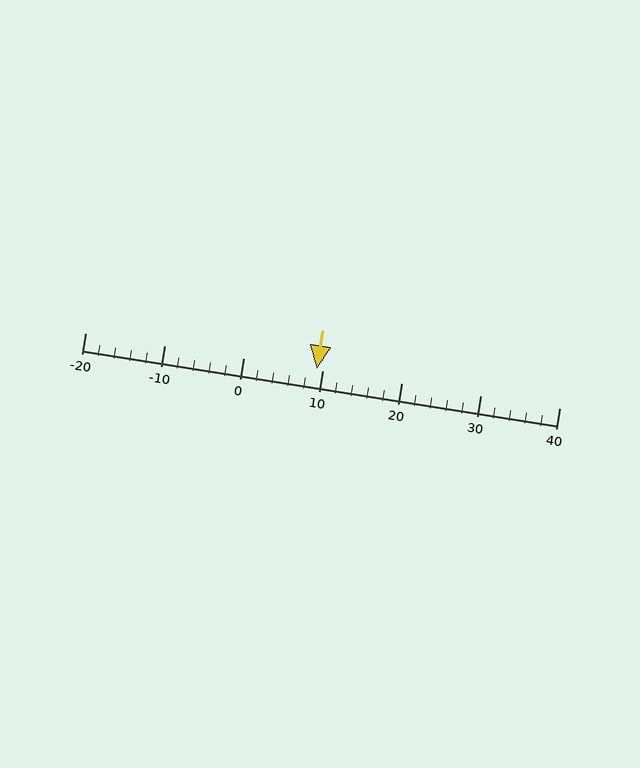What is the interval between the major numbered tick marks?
The major tick marks are spaced 10 units apart.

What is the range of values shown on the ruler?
The ruler shows values from -20 to 40.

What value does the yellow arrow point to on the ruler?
The yellow arrow points to approximately 9.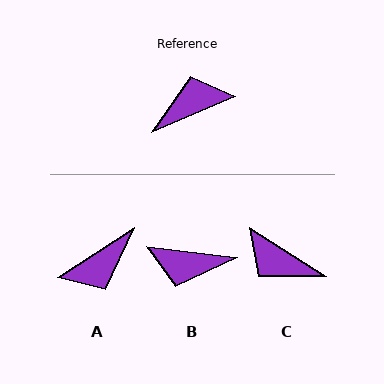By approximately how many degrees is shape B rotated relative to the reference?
Approximately 150 degrees counter-clockwise.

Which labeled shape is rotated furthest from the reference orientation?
A, about 170 degrees away.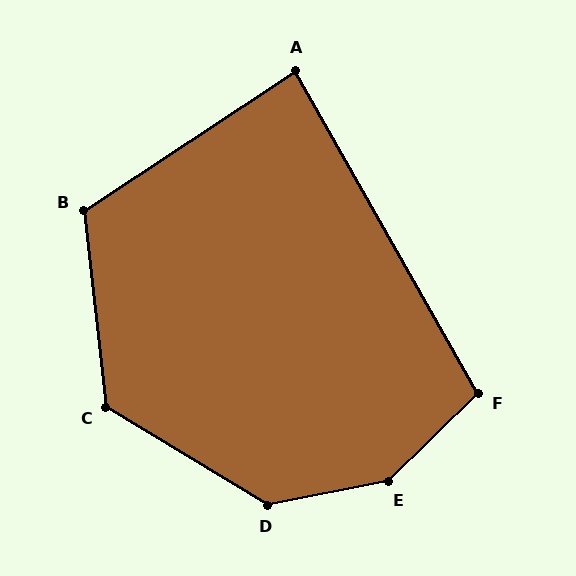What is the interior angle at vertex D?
Approximately 138 degrees (obtuse).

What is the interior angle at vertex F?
Approximately 105 degrees (obtuse).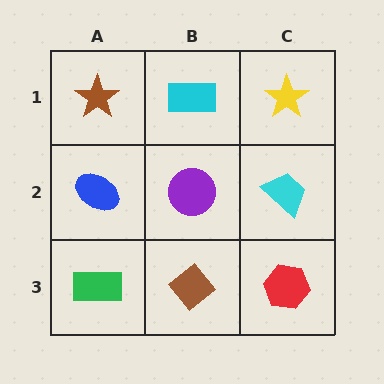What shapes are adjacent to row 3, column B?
A purple circle (row 2, column B), a green rectangle (row 3, column A), a red hexagon (row 3, column C).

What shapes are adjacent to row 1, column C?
A cyan trapezoid (row 2, column C), a cyan rectangle (row 1, column B).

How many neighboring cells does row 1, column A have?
2.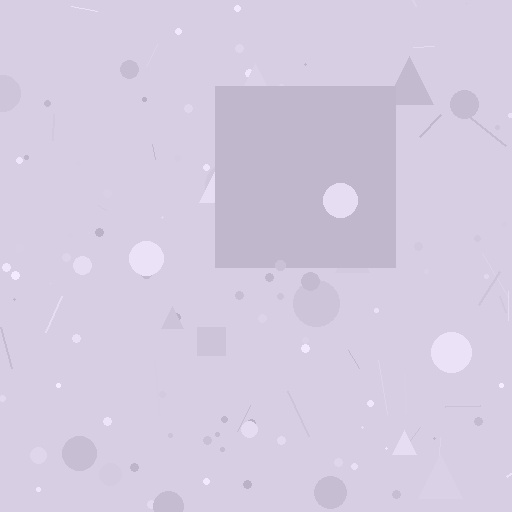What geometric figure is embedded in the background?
A square is embedded in the background.